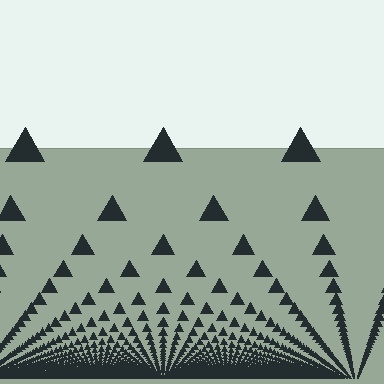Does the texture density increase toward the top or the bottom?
Density increases toward the bottom.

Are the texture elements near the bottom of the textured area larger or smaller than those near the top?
Smaller. The gradient is inverted — elements near the bottom are smaller and denser.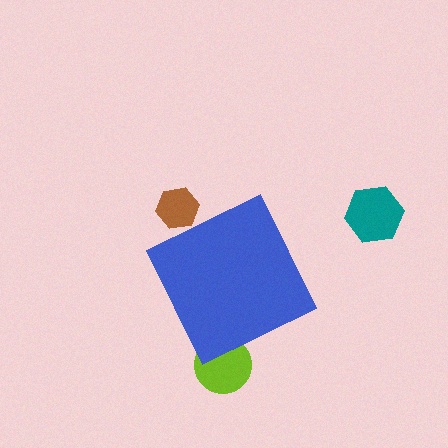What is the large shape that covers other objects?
A blue diamond.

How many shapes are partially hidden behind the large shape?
2 shapes are partially hidden.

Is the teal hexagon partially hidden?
No, the teal hexagon is fully visible.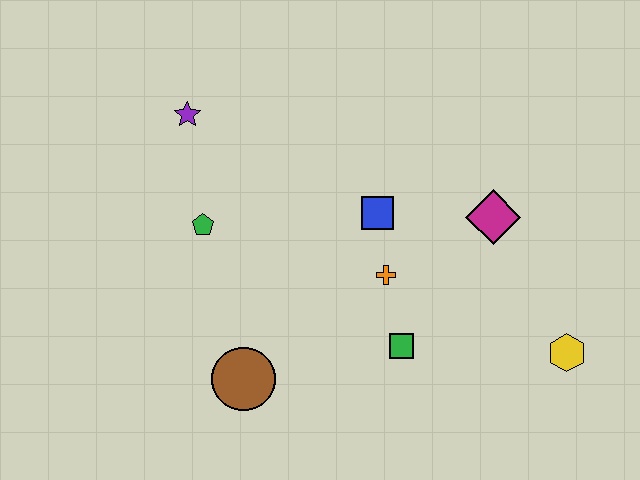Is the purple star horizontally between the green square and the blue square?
No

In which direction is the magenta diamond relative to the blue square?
The magenta diamond is to the right of the blue square.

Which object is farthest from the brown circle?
The yellow hexagon is farthest from the brown circle.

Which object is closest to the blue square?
The orange cross is closest to the blue square.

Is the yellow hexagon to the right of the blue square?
Yes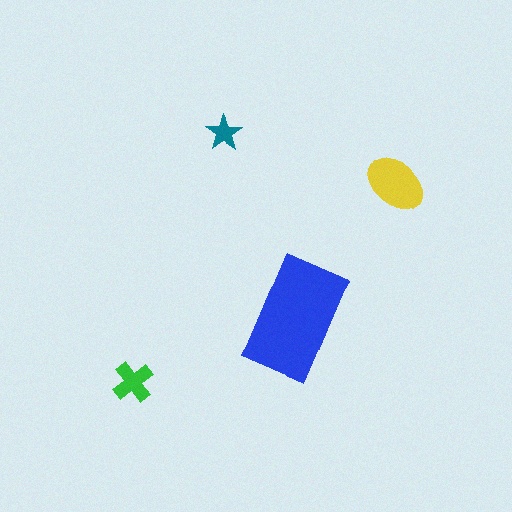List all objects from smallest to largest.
The teal star, the green cross, the yellow ellipse, the blue rectangle.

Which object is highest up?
The teal star is topmost.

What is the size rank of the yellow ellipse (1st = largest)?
2nd.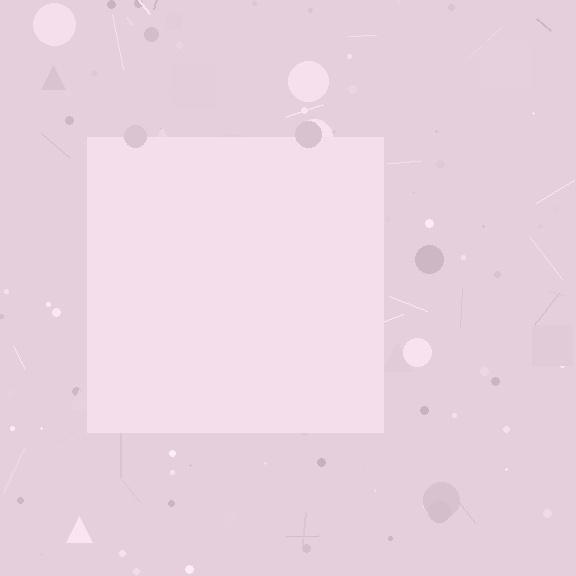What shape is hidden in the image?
A square is hidden in the image.